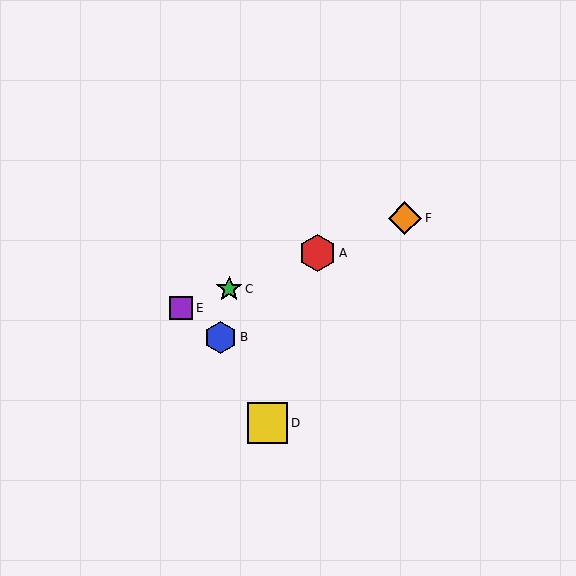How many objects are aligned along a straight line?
4 objects (A, C, E, F) are aligned along a straight line.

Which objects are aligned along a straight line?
Objects A, C, E, F are aligned along a straight line.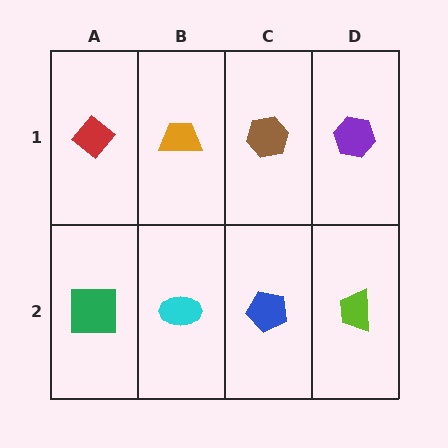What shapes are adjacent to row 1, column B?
A cyan ellipse (row 2, column B), a red diamond (row 1, column A), a brown hexagon (row 1, column C).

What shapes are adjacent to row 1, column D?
A lime trapezoid (row 2, column D), a brown hexagon (row 1, column C).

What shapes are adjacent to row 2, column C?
A brown hexagon (row 1, column C), a cyan ellipse (row 2, column B), a lime trapezoid (row 2, column D).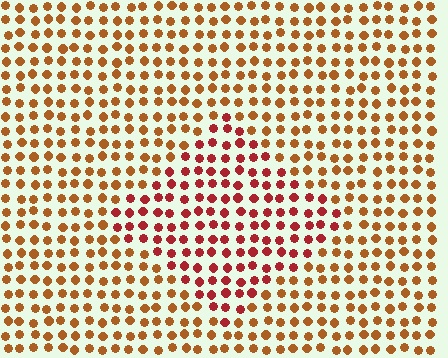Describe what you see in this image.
The image is filled with small brown elements in a uniform arrangement. A diamond-shaped region is visible where the elements are tinted to a slightly different hue, forming a subtle color boundary.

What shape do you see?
I see a diamond.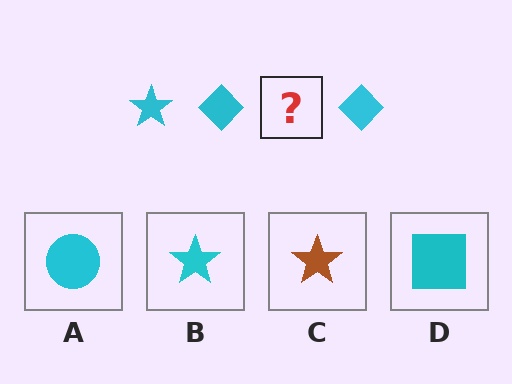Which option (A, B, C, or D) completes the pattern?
B.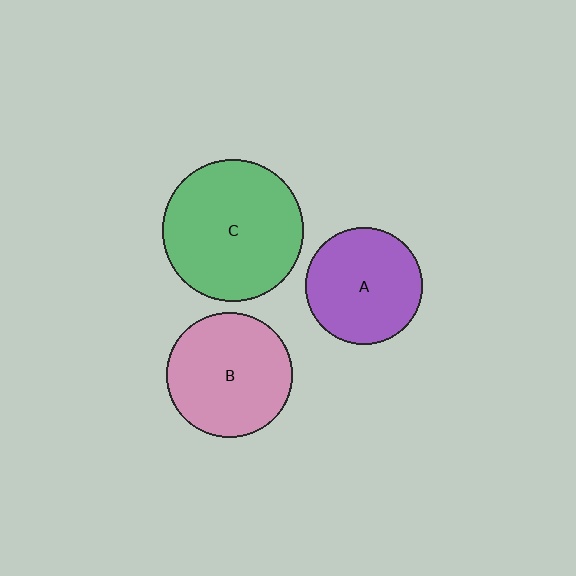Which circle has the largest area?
Circle C (green).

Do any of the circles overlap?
No, none of the circles overlap.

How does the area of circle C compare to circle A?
Approximately 1.5 times.